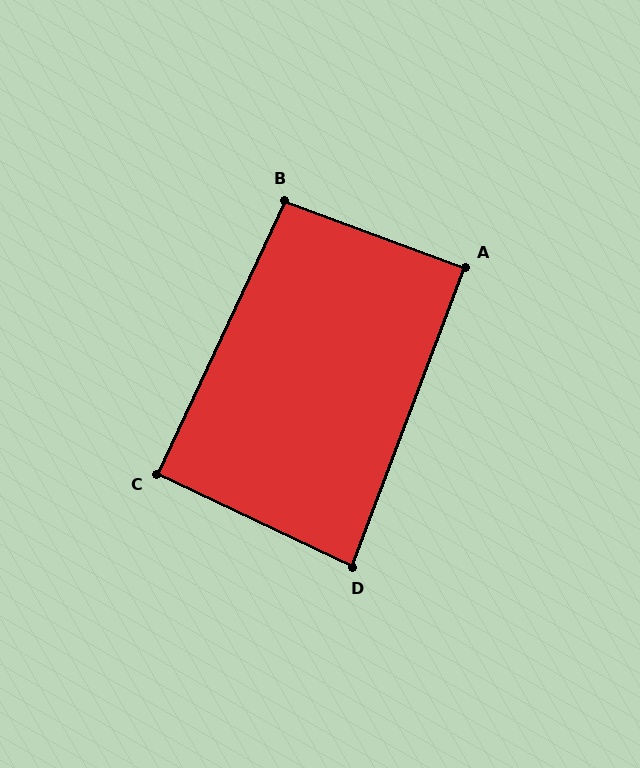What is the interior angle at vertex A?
Approximately 90 degrees (approximately right).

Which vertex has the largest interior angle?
B, at approximately 95 degrees.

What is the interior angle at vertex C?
Approximately 90 degrees (approximately right).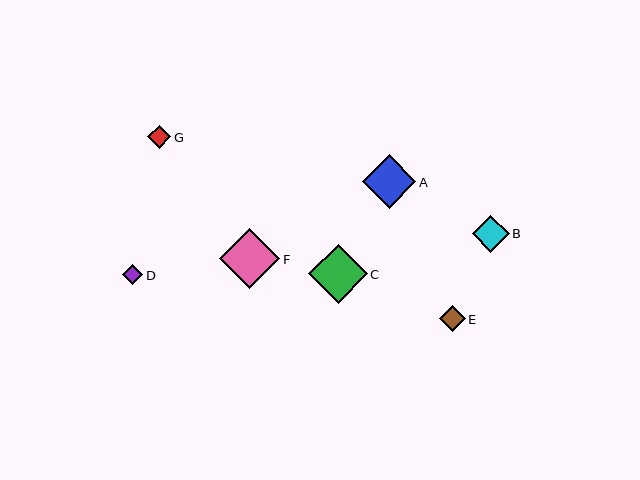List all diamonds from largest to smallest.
From largest to smallest: F, C, A, B, E, G, D.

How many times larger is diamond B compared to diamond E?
Diamond B is approximately 1.4 times the size of diamond E.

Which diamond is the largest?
Diamond F is the largest with a size of approximately 60 pixels.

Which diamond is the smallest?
Diamond D is the smallest with a size of approximately 20 pixels.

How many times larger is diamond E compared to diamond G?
Diamond E is approximately 1.1 times the size of diamond G.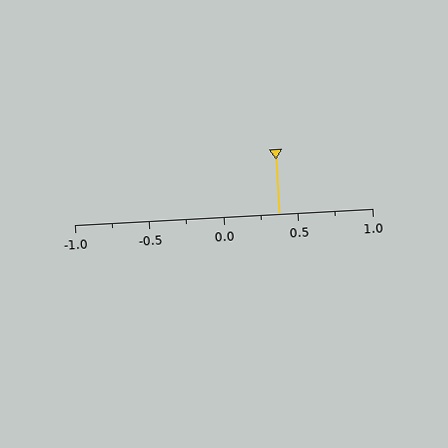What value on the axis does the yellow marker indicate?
The marker indicates approximately 0.38.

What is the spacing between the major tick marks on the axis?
The major ticks are spaced 0.5 apart.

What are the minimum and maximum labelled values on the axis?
The axis runs from -1.0 to 1.0.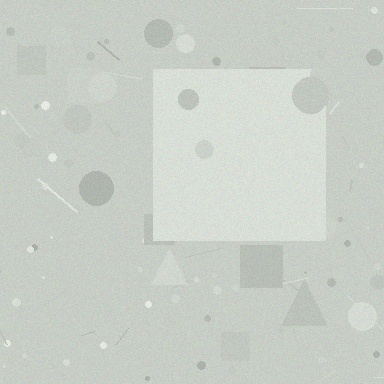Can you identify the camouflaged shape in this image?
The camouflaged shape is a square.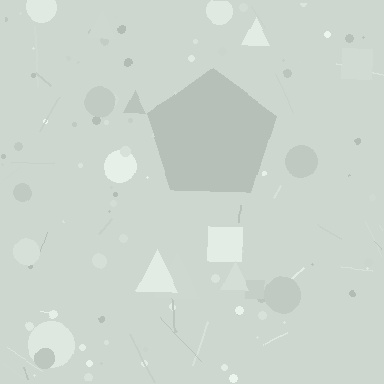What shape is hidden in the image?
A pentagon is hidden in the image.